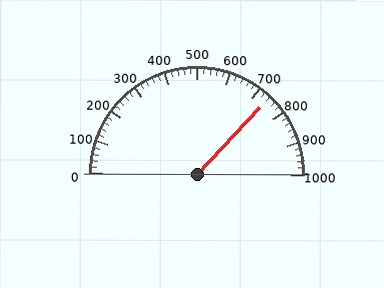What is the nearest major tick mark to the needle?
The nearest major tick mark is 700.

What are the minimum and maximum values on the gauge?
The gauge ranges from 0 to 1000.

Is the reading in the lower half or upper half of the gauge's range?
The reading is in the upper half of the range (0 to 1000).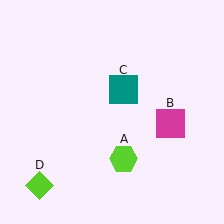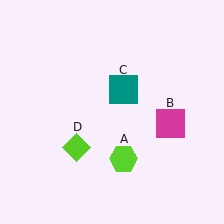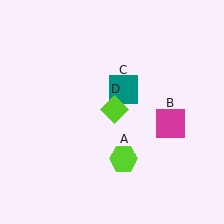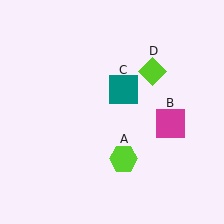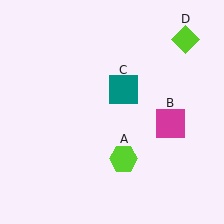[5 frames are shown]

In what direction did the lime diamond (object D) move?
The lime diamond (object D) moved up and to the right.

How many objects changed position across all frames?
1 object changed position: lime diamond (object D).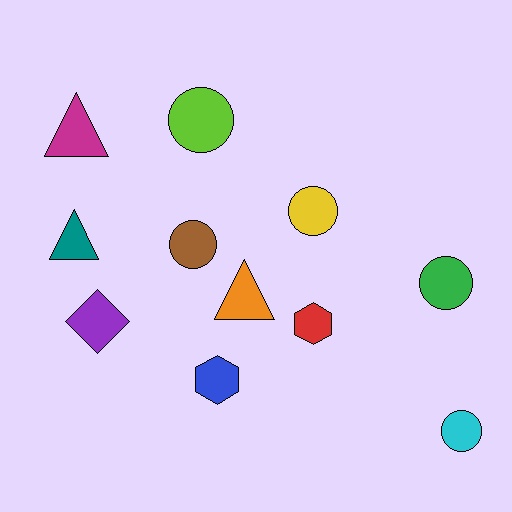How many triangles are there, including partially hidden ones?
There are 3 triangles.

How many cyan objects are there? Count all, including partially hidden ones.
There is 1 cyan object.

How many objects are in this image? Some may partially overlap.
There are 11 objects.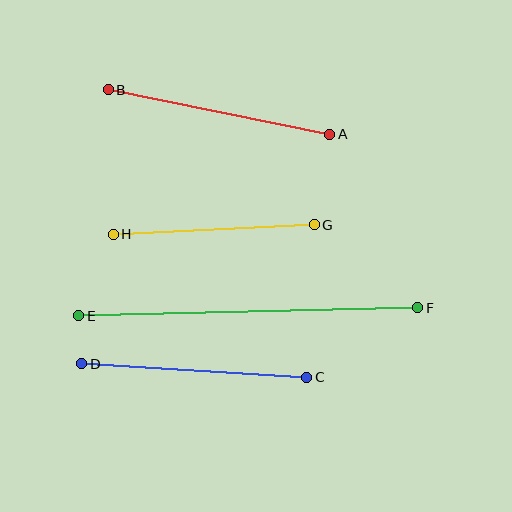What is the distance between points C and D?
The distance is approximately 225 pixels.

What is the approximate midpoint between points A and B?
The midpoint is at approximately (219, 112) pixels.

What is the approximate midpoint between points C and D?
The midpoint is at approximately (194, 371) pixels.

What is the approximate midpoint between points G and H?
The midpoint is at approximately (214, 229) pixels.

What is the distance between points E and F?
The distance is approximately 339 pixels.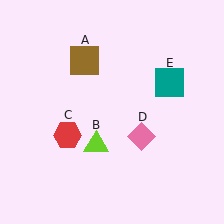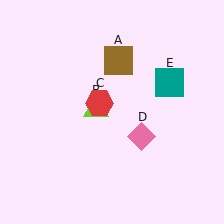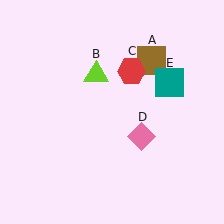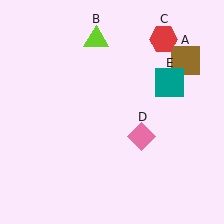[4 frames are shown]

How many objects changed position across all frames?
3 objects changed position: brown square (object A), lime triangle (object B), red hexagon (object C).